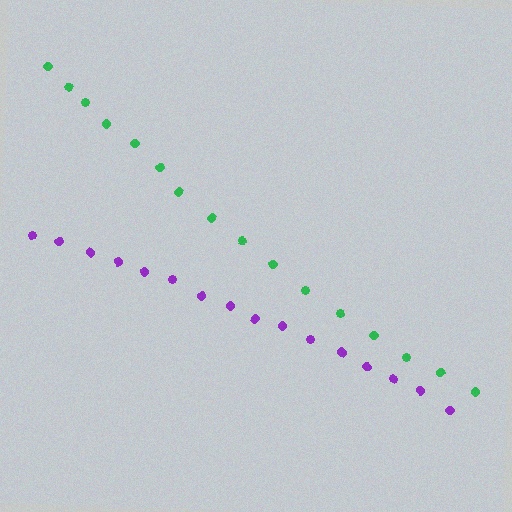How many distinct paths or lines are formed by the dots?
There are 2 distinct paths.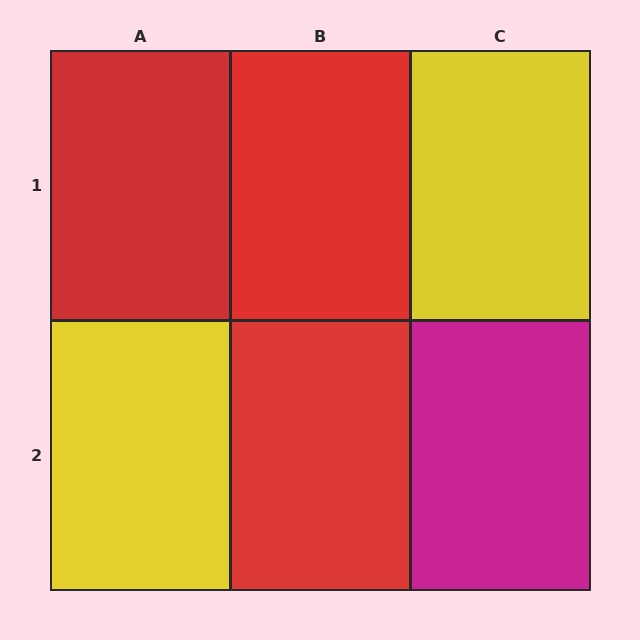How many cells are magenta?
1 cell is magenta.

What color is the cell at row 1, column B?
Red.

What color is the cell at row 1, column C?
Yellow.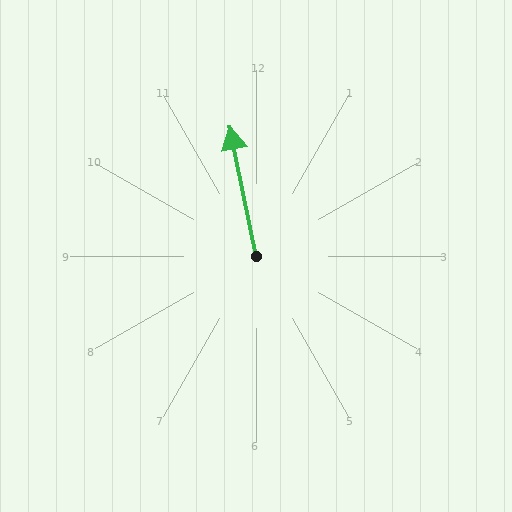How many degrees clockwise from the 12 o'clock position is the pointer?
Approximately 349 degrees.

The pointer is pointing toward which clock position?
Roughly 12 o'clock.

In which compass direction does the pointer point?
North.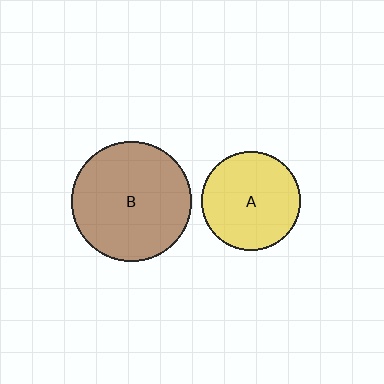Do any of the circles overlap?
No, none of the circles overlap.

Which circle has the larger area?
Circle B (brown).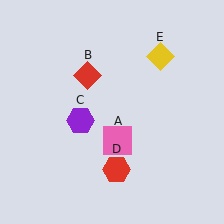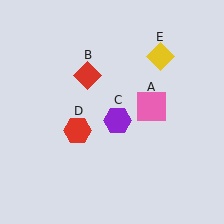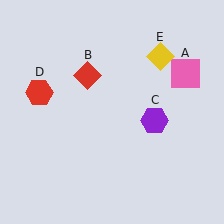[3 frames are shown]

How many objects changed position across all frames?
3 objects changed position: pink square (object A), purple hexagon (object C), red hexagon (object D).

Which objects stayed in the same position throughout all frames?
Red diamond (object B) and yellow diamond (object E) remained stationary.